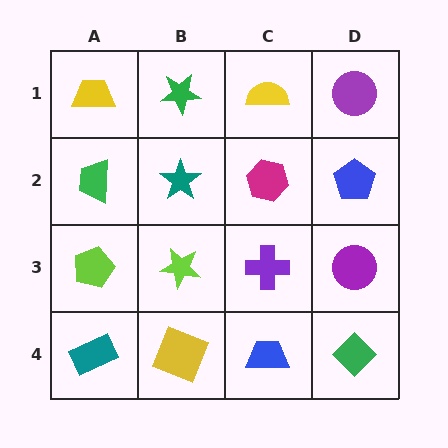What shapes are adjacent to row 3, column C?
A magenta hexagon (row 2, column C), a blue trapezoid (row 4, column C), a lime star (row 3, column B), a purple circle (row 3, column D).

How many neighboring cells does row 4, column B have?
3.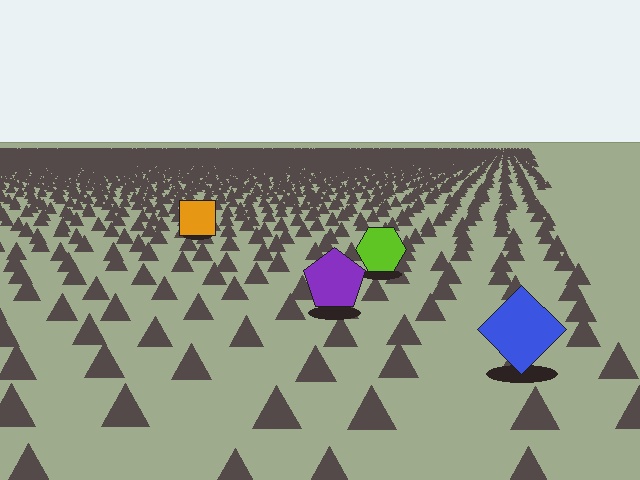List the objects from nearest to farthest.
From nearest to farthest: the blue diamond, the purple pentagon, the lime hexagon, the orange square.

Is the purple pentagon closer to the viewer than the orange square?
Yes. The purple pentagon is closer — you can tell from the texture gradient: the ground texture is coarser near it.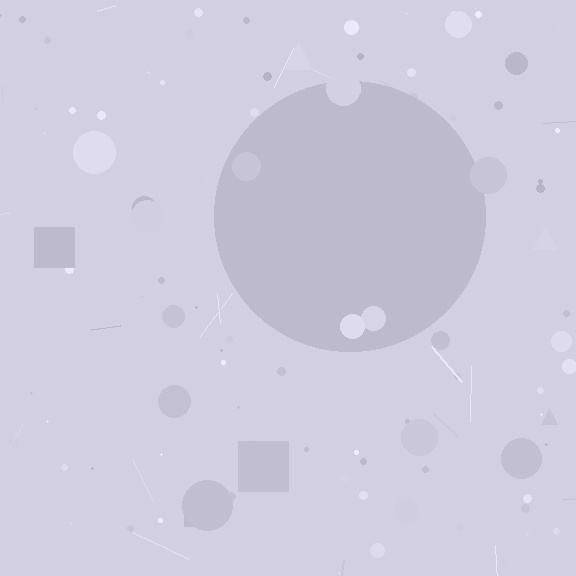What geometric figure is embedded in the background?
A circle is embedded in the background.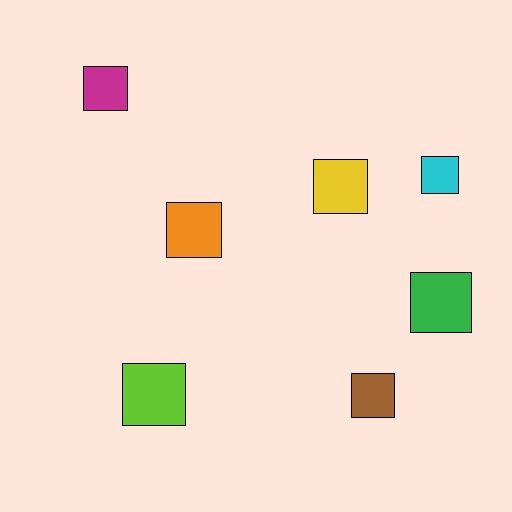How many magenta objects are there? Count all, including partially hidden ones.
There is 1 magenta object.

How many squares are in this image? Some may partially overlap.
There are 7 squares.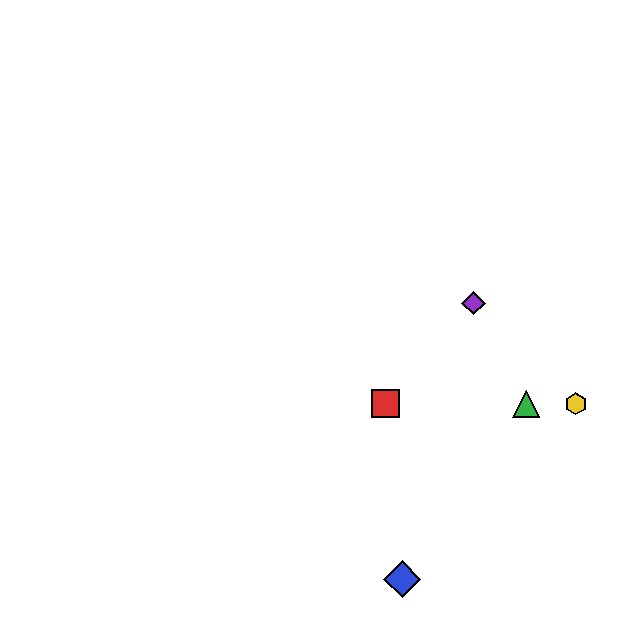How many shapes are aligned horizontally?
3 shapes (the red square, the green triangle, the yellow hexagon) are aligned horizontally.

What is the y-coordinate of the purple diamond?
The purple diamond is at y≈303.